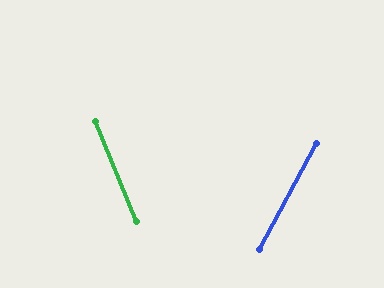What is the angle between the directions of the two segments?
Approximately 50 degrees.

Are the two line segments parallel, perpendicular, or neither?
Neither parallel nor perpendicular — they differ by about 50°.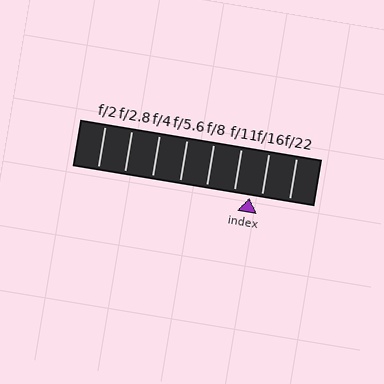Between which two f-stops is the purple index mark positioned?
The index mark is between f/11 and f/16.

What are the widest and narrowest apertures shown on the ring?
The widest aperture shown is f/2 and the narrowest is f/22.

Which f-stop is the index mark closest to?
The index mark is closest to f/16.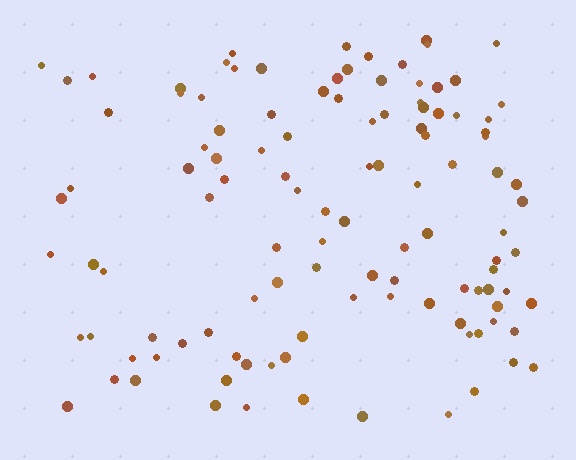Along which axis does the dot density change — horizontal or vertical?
Horizontal.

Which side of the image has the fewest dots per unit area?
The left.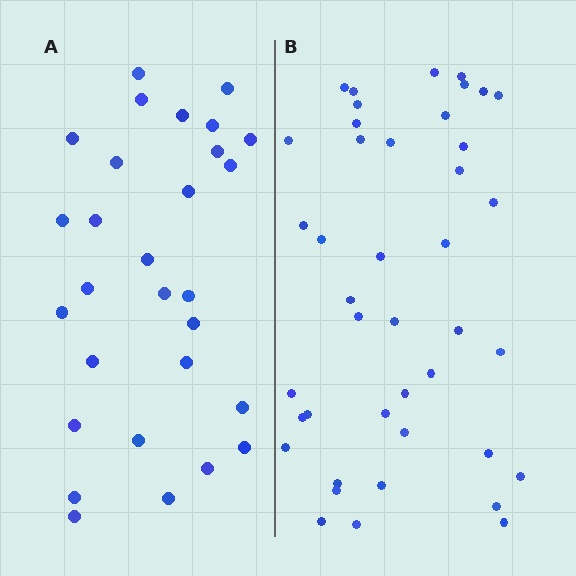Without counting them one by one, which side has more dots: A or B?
Region B (the right region) has more dots.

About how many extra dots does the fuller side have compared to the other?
Region B has approximately 15 more dots than region A.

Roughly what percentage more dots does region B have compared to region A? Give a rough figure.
About 45% more.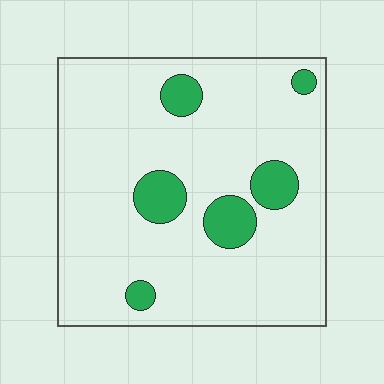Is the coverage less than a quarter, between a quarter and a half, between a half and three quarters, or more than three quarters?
Less than a quarter.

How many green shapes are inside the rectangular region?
6.